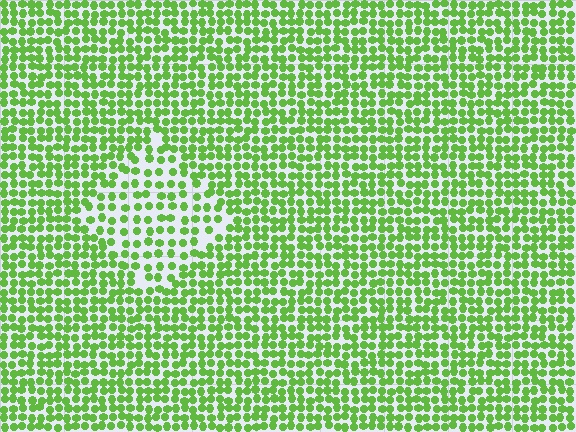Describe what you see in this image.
The image contains small lime elements arranged at two different densities. A diamond-shaped region is visible where the elements are less densely packed than the surrounding area.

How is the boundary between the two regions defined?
The boundary is defined by a change in element density (approximately 1.7x ratio). All elements are the same color, size, and shape.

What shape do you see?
I see a diamond.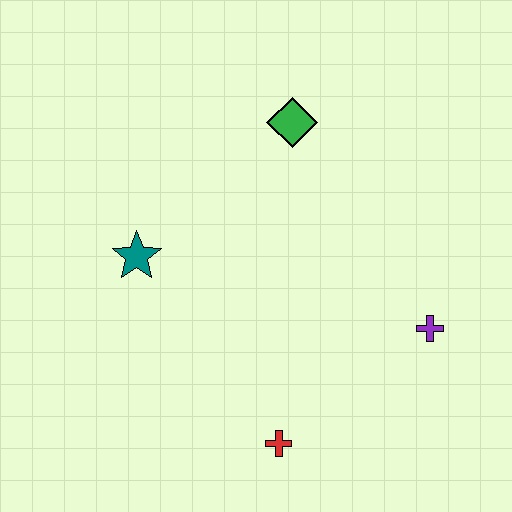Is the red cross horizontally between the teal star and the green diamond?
Yes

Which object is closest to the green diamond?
The teal star is closest to the green diamond.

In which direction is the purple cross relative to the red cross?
The purple cross is to the right of the red cross.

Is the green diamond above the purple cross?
Yes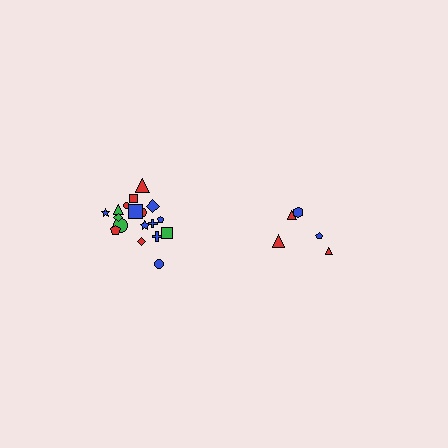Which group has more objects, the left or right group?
The left group.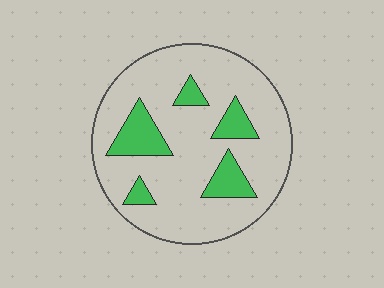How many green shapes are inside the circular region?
5.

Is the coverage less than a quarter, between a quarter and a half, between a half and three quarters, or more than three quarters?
Less than a quarter.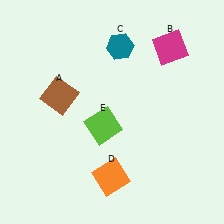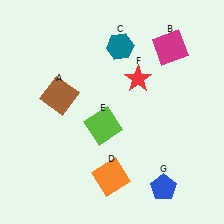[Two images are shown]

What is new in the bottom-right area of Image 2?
A blue pentagon (G) was added in the bottom-right area of Image 2.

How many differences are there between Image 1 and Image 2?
There are 2 differences between the two images.